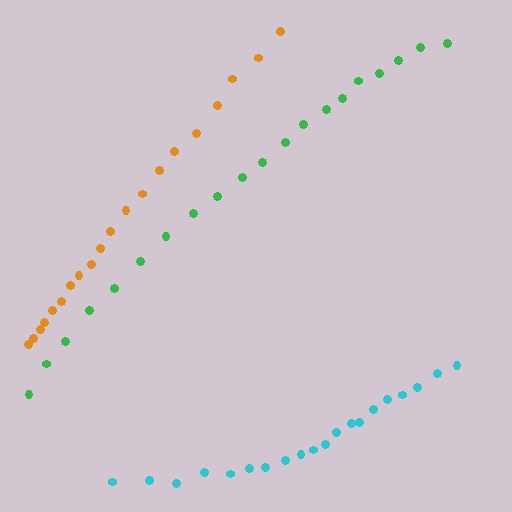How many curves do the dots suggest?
There are 3 distinct paths.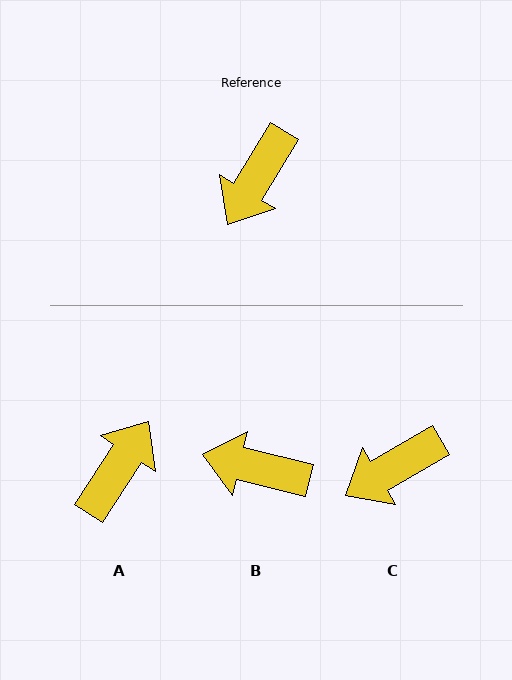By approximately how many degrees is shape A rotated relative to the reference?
Approximately 178 degrees counter-clockwise.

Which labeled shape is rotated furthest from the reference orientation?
A, about 178 degrees away.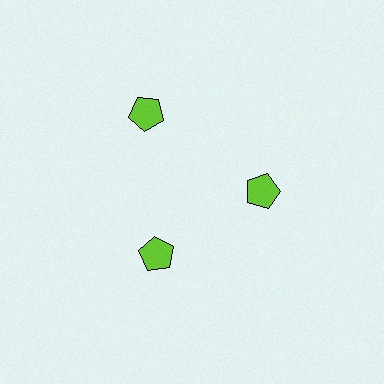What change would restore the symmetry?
The symmetry would be restored by moving it inward, back onto the ring so that all 3 pentagons sit at equal angles and equal distance from the center.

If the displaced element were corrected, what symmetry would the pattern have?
It would have 3-fold rotational symmetry — the pattern would map onto itself every 120 degrees.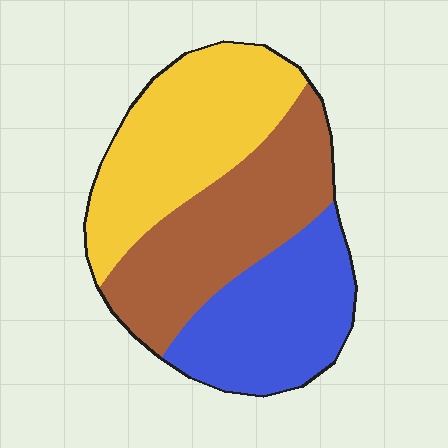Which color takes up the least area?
Blue, at roughly 30%.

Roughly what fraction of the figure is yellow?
Yellow takes up about one third (1/3) of the figure.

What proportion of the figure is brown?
Brown covers roughly 35% of the figure.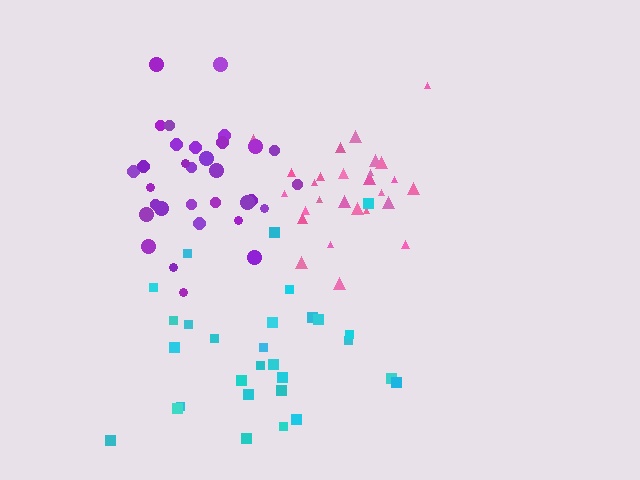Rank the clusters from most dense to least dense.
pink, purple, cyan.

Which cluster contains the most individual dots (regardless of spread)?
Purple (32).